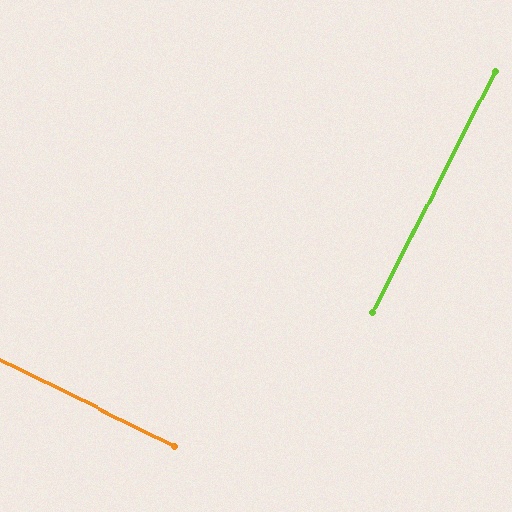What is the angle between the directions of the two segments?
Approximately 89 degrees.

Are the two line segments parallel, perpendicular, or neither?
Perpendicular — they meet at approximately 89°.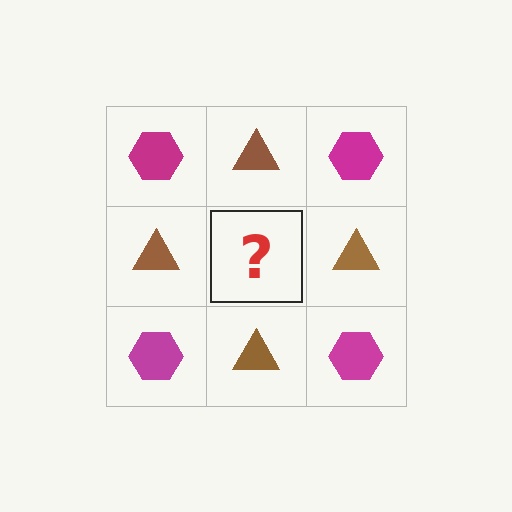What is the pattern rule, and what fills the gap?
The rule is that it alternates magenta hexagon and brown triangle in a checkerboard pattern. The gap should be filled with a magenta hexagon.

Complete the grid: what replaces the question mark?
The question mark should be replaced with a magenta hexagon.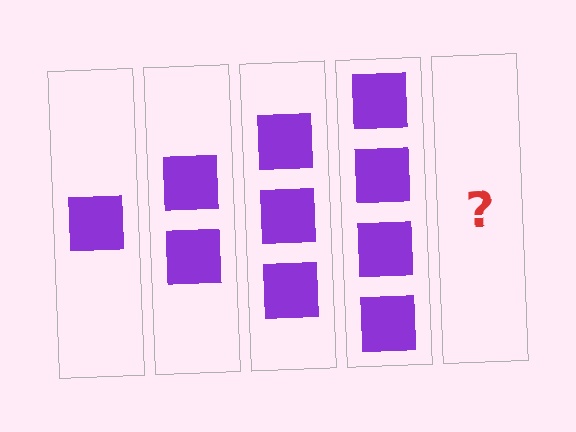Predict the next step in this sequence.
The next step is 5 squares.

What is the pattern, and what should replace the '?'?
The pattern is that each step adds one more square. The '?' should be 5 squares.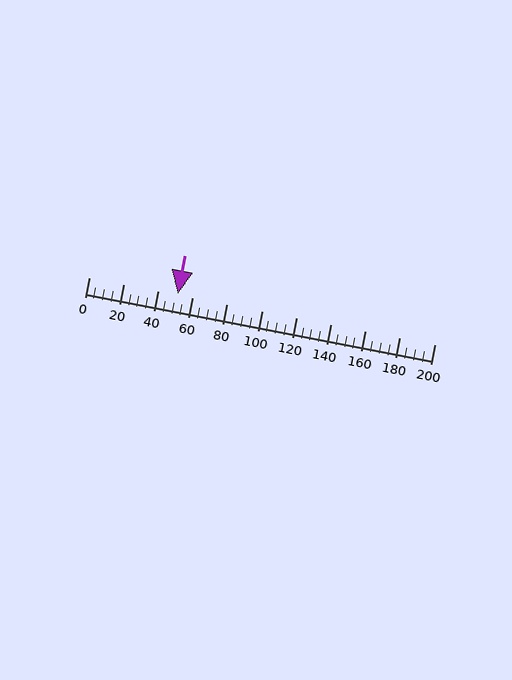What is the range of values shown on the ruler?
The ruler shows values from 0 to 200.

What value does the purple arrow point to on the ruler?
The purple arrow points to approximately 51.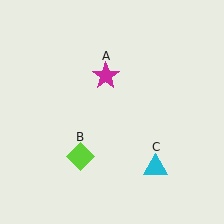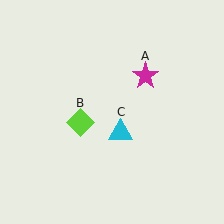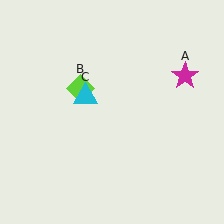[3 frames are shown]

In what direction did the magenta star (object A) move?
The magenta star (object A) moved right.